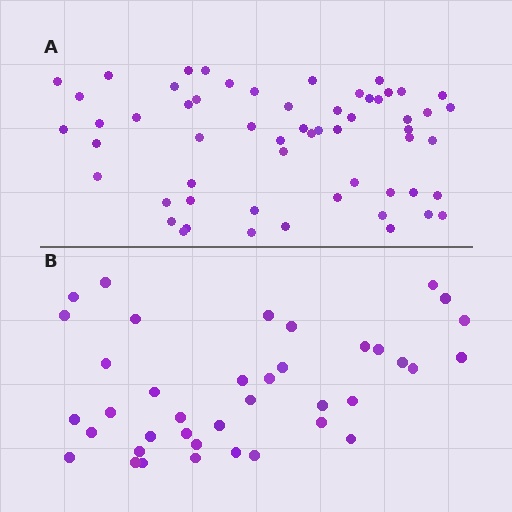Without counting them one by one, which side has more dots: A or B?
Region A (the top region) has more dots.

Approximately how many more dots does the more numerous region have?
Region A has approximately 20 more dots than region B.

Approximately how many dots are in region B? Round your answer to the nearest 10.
About 40 dots. (The exact count is 39, which rounds to 40.)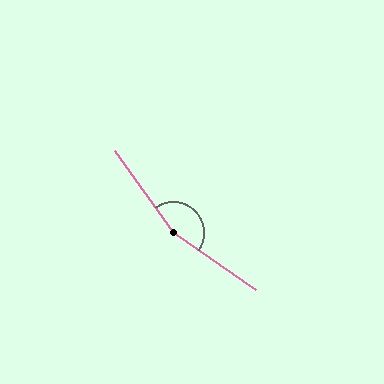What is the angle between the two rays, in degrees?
Approximately 160 degrees.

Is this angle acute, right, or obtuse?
It is obtuse.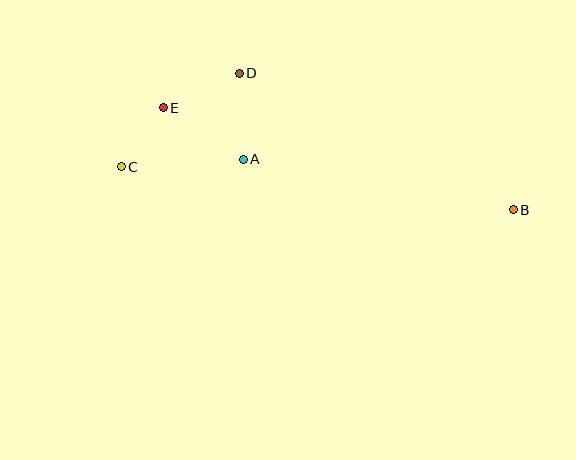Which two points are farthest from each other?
Points B and C are farthest from each other.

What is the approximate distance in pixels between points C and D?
The distance between C and D is approximately 151 pixels.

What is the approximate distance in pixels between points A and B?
The distance between A and B is approximately 275 pixels.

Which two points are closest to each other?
Points C and E are closest to each other.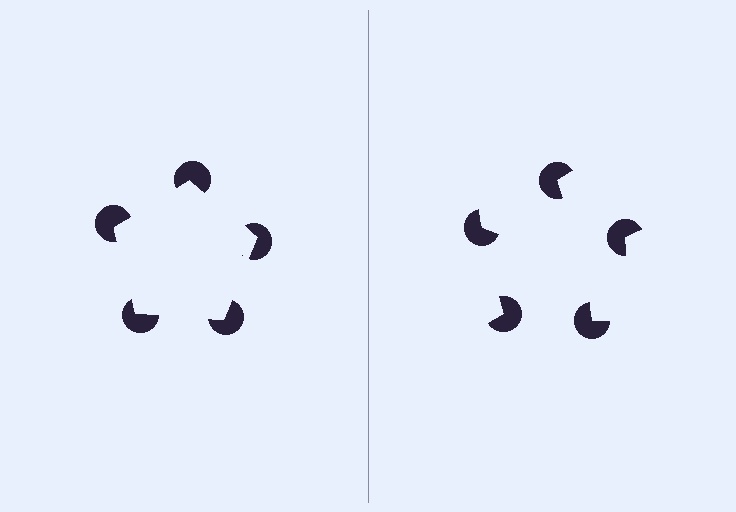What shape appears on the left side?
An illusory pentagon.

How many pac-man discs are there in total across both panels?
10 — 5 on each side.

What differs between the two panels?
The pac-man discs are positioned identically on both sides; only the wedge orientations differ. On the left they align to a pentagon; on the right they are misaligned.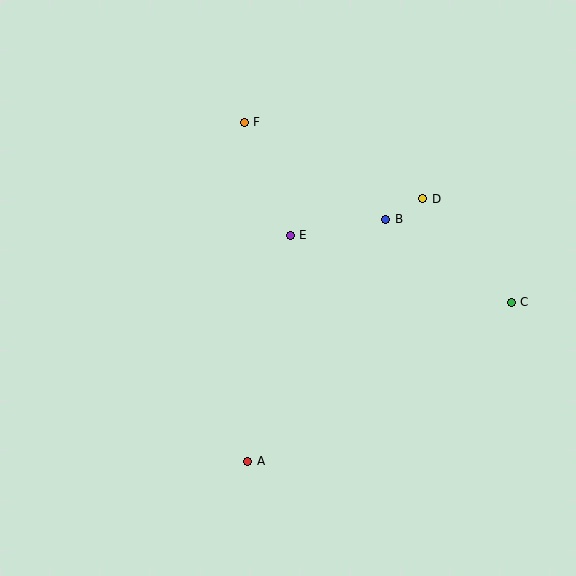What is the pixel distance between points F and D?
The distance between F and D is 195 pixels.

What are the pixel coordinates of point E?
Point E is at (290, 235).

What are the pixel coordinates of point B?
Point B is at (386, 219).